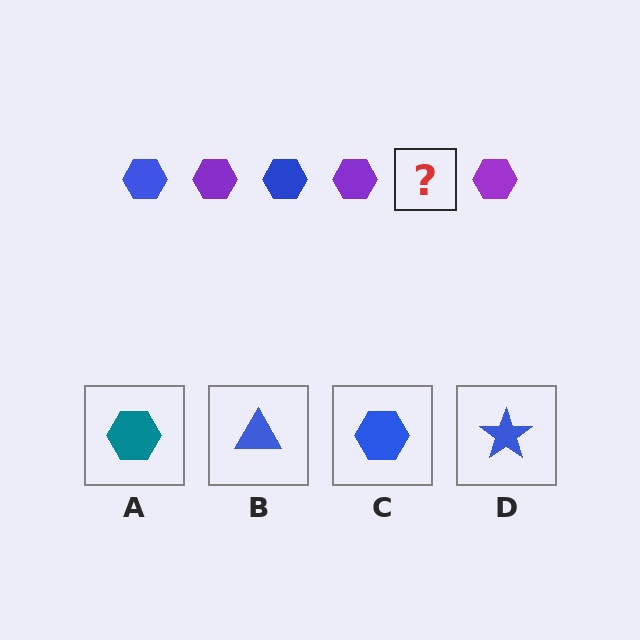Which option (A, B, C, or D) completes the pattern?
C.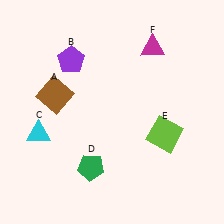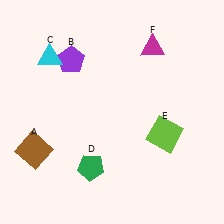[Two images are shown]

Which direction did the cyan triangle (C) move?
The cyan triangle (C) moved up.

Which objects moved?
The objects that moved are: the brown square (A), the cyan triangle (C).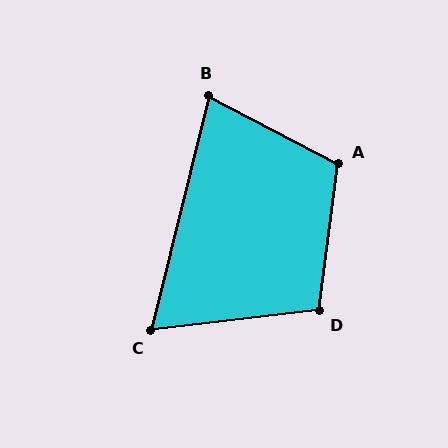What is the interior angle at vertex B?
Approximately 76 degrees (acute).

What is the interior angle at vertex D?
Approximately 104 degrees (obtuse).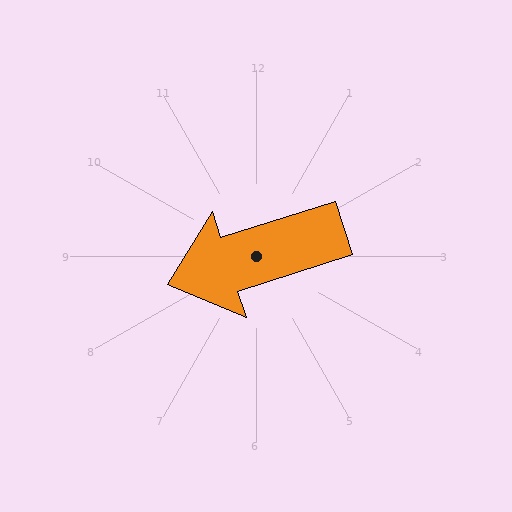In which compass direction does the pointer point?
West.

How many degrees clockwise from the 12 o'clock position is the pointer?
Approximately 252 degrees.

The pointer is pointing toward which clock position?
Roughly 8 o'clock.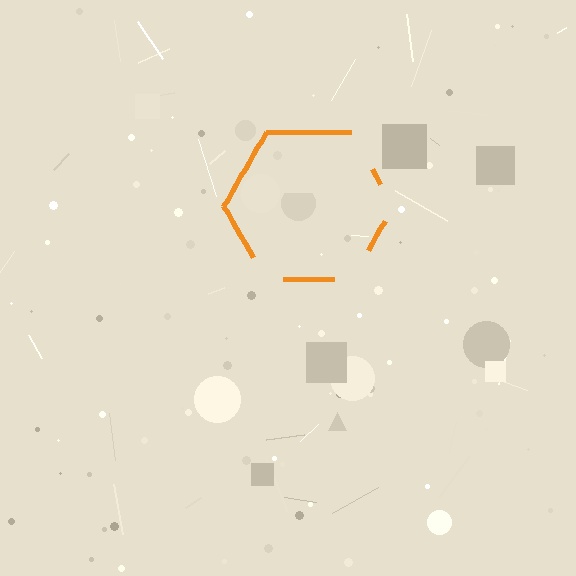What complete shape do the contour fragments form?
The contour fragments form a hexagon.